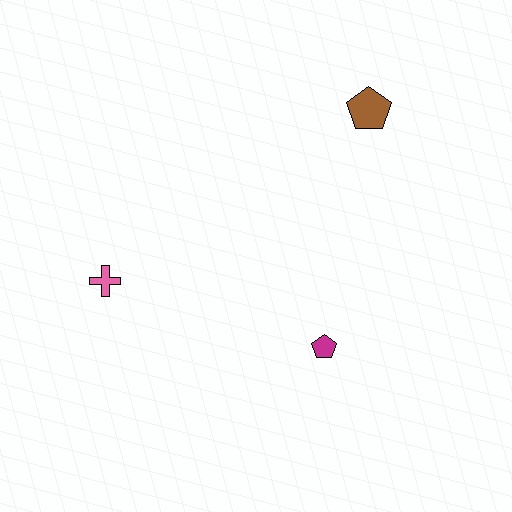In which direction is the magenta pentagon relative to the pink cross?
The magenta pentagon is to the right of the pink cross.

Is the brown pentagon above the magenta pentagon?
Yes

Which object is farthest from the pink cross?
The brown pentagon is farthest from the pink cross.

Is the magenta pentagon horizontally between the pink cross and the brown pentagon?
Yes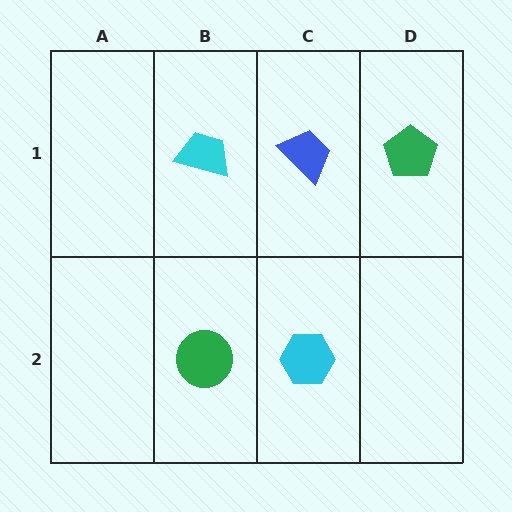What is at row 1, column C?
A blue trapezoid.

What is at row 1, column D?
A green pentagon.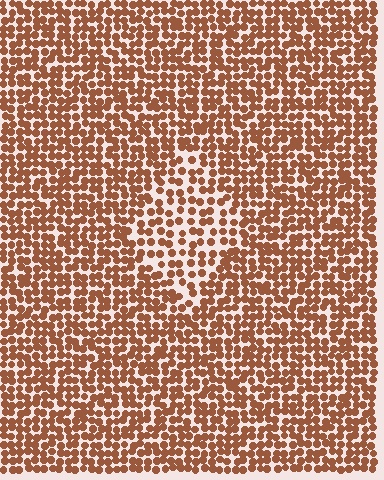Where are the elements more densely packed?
The elements are more densely packed outside the diamond boundary.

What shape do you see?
I see a diamond.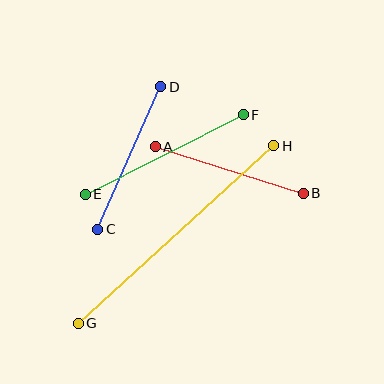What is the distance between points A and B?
The distance is approximately 155 pixels.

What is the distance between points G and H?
The distance is approximately 264 pixels.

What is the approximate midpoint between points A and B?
The midpoint is at approximately (229, 170) pixels.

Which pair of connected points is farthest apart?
Points G and H are farthest apart.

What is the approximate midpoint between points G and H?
The midpoint is at approximately (176, 235) pixels.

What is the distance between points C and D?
The distance is approximately 155 pixels.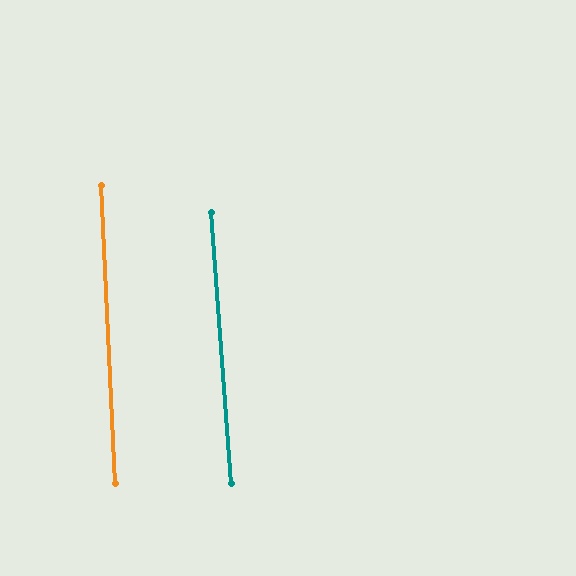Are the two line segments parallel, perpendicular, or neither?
Parallel — their directions differ by only 1.6°.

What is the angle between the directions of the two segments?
Approximately 2 degrees.